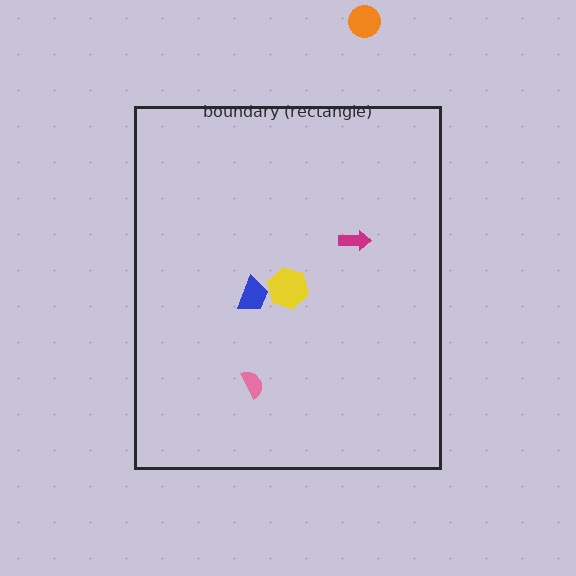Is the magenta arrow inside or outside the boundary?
Inside.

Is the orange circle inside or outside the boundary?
Outside.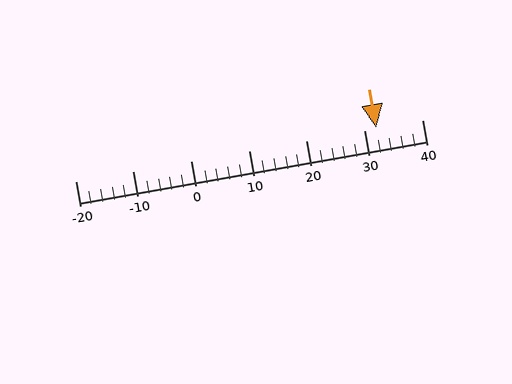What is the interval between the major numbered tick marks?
The major tick marks are spaced 10 units apart.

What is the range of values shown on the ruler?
The ruler shows values from -20 to 40.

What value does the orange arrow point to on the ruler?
The orange arrow points to approximately 32.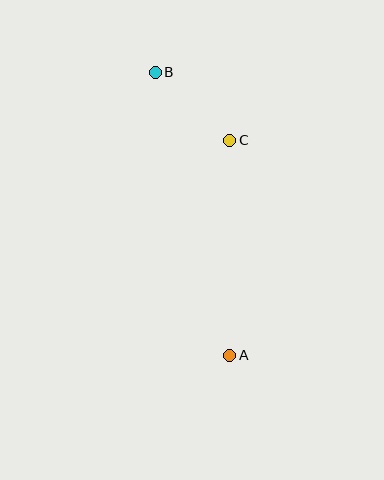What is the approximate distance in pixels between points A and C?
The distance between A and C is approximately 215 pixels.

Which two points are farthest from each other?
Points A and B are farthest from each other.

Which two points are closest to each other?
Points B and C are closest to each other.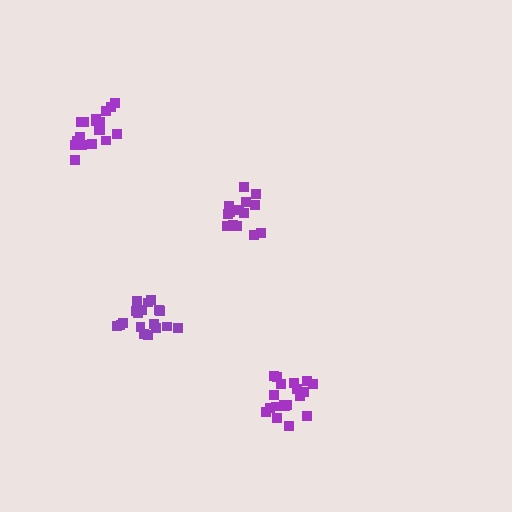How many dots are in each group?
Group 1: 19 dots, Group 2: 19 dots, Group 3: 14 dots, Group 4: 19 dots (71 total).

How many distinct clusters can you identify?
There are 4 distinct clusters.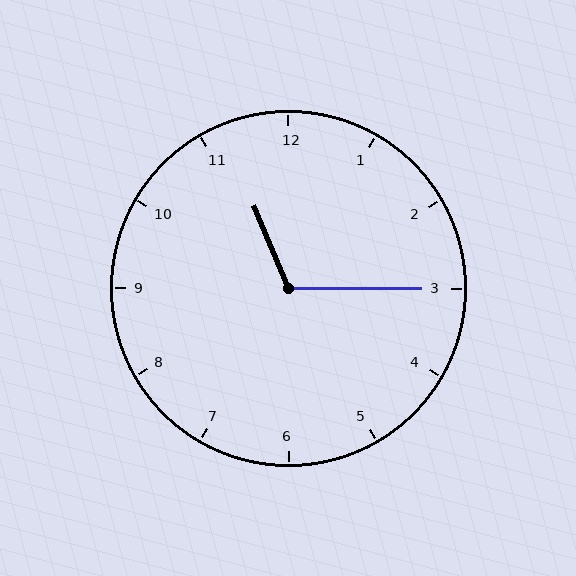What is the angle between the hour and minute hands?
Approximately 112 degrees.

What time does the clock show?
11:15.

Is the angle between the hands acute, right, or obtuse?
It is obtuse.